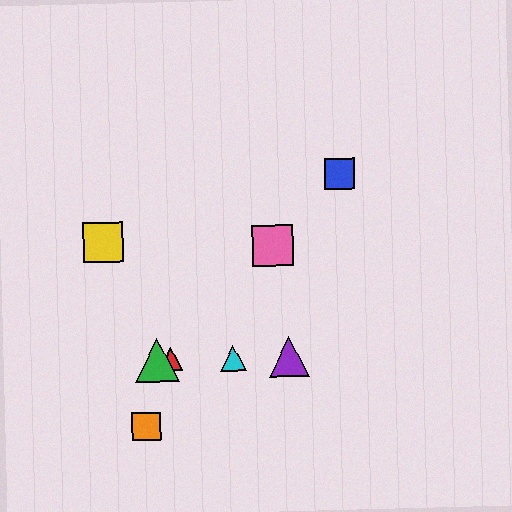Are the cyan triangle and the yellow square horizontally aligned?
No, the cyan triangle is at y≈358 and the yellow square is at y≈242.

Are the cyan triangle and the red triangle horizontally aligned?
Yes, both are at y≈358.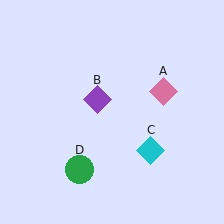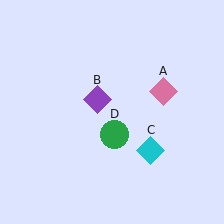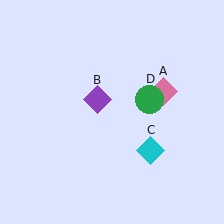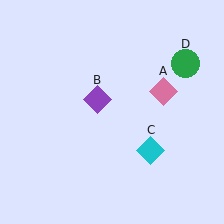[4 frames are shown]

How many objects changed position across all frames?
1 object changed position: green circle (object D).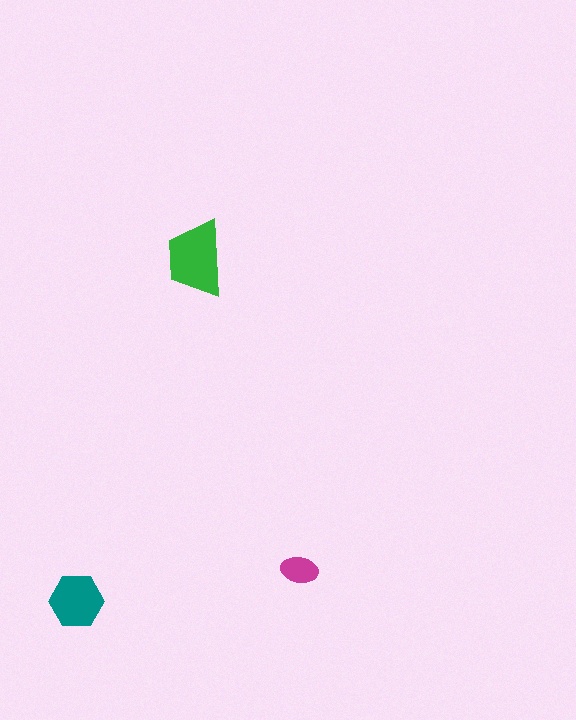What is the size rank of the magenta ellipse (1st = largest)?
3rd.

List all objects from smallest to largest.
The magenta ellipse, the teal hexagon, the green trapezoid.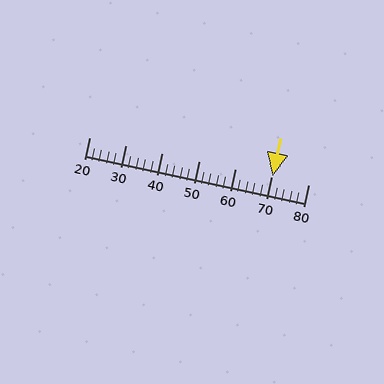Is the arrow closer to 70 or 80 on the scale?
The arrow is closer to 70.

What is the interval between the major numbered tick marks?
The major tick marks are spaced 10 units apart.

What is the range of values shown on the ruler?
The ruler shows values from 20 to 80.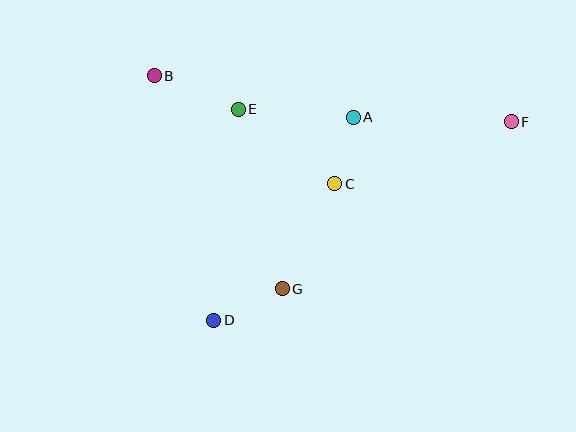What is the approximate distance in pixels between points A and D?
The distance between A and D is approximately 246 pixels.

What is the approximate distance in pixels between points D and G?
The distance between D and G is approximately 75 pixels.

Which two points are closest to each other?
Points A and C are closest to each other.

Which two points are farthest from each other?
Points B and F are farthest from each other.